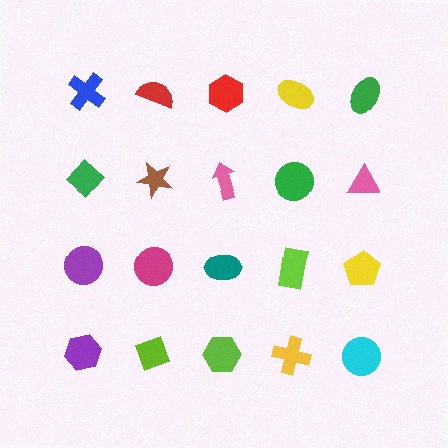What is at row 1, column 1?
A blue cross.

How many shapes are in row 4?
5 shapes.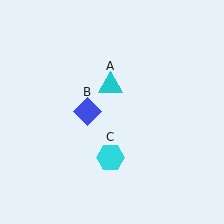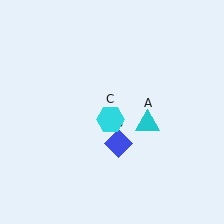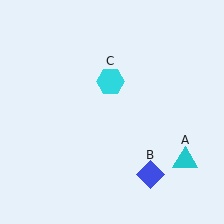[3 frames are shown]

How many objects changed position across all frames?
3 objects changed position: cyan triangle (object A), blue diamond (object B), cyan hexagon (object C).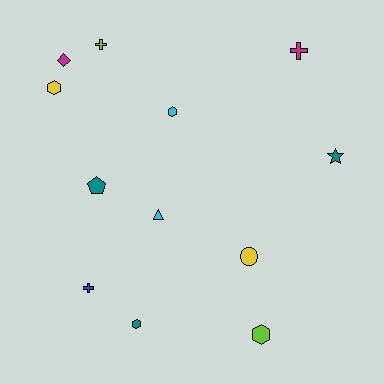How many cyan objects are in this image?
There are 2 cyan objects.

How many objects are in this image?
There are 12 objects.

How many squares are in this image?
There are no squares.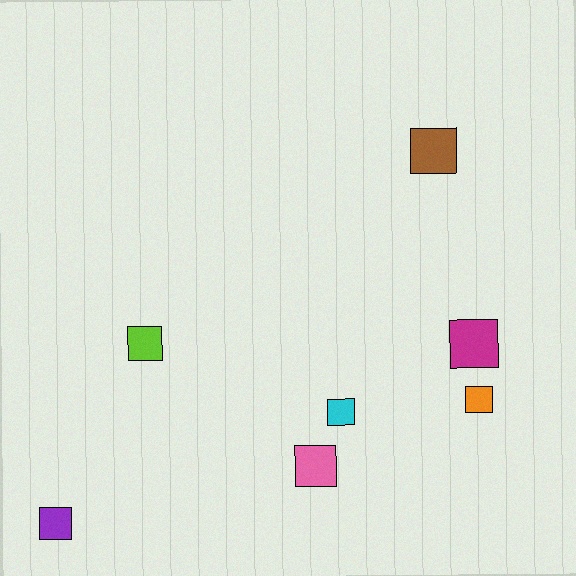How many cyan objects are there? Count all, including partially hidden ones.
There is 1 cyan object.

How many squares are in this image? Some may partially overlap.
There are 7 squares.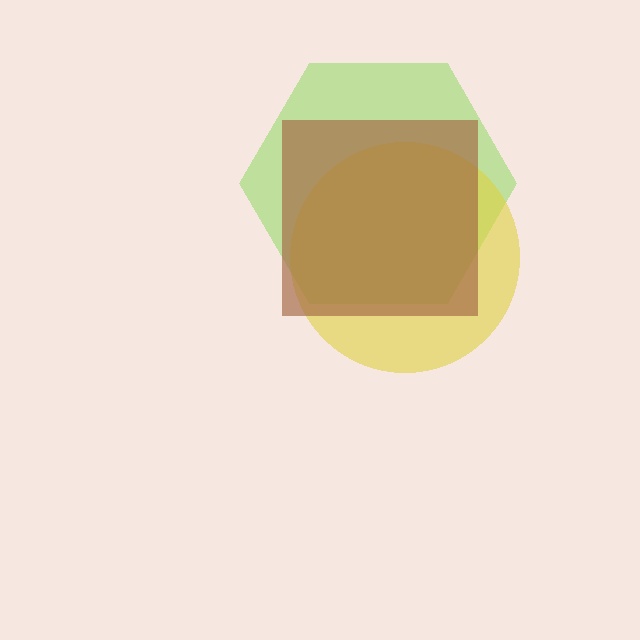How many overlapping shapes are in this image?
There are 3 overlapping shapes in the image.